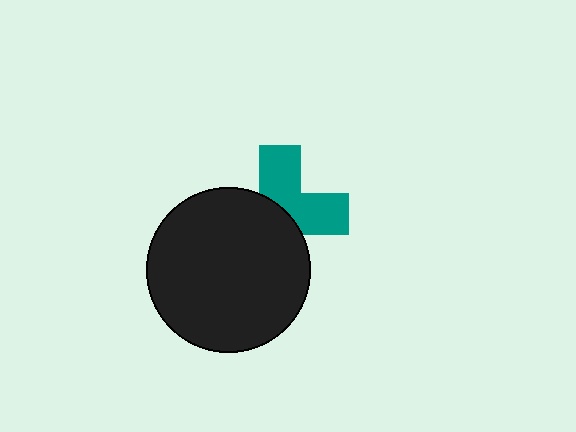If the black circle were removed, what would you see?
You would see the complete teal cross.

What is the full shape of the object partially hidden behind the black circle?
The partially hidden object is a teal cross.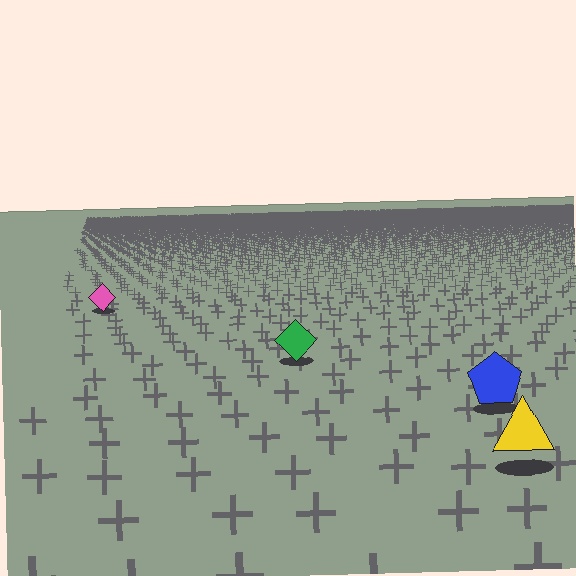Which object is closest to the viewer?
The yellow triangle is closest. The texture marks near it are larger and more spread out.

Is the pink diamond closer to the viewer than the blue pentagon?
No. The blue pentagon is closer — you can tell from the texture gradient: the ground texture is coarser near it.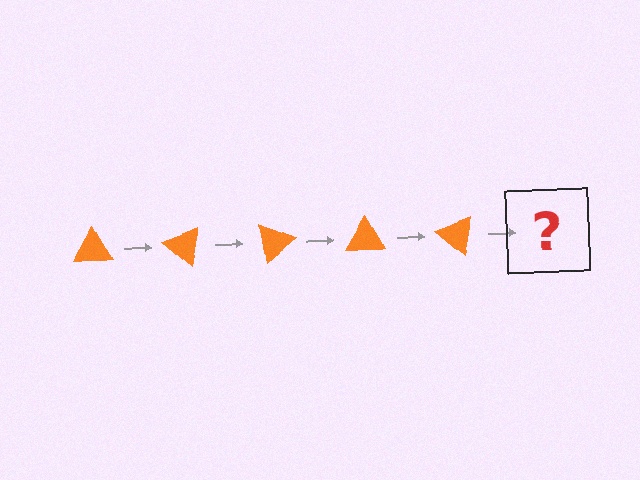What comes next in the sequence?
The next element should be an orange triangle rotated 200 degrees.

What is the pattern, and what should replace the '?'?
The pattern is that the triangle rotates 40 degrees each step. The '?' should be an orange triangle rotated 200 degrees.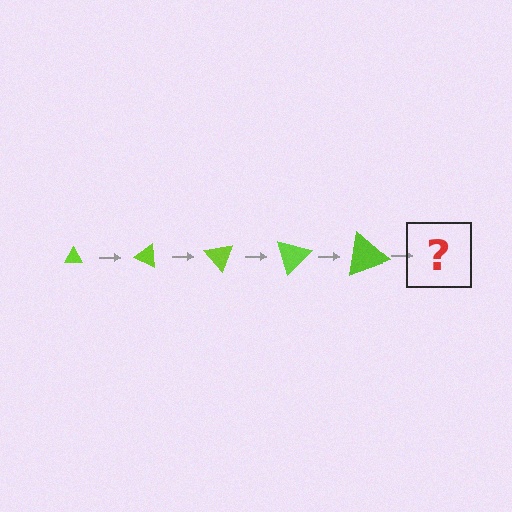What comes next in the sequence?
The next element should be a triangle, larger than the previous one and rotated 125 degrees from the start.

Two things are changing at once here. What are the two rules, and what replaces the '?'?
The two rules are that the triangle grows larger each step and it rotates 25 degrees each step. The '?' should be a triangle, larger than the previous one and rotated 125 degrees from the start.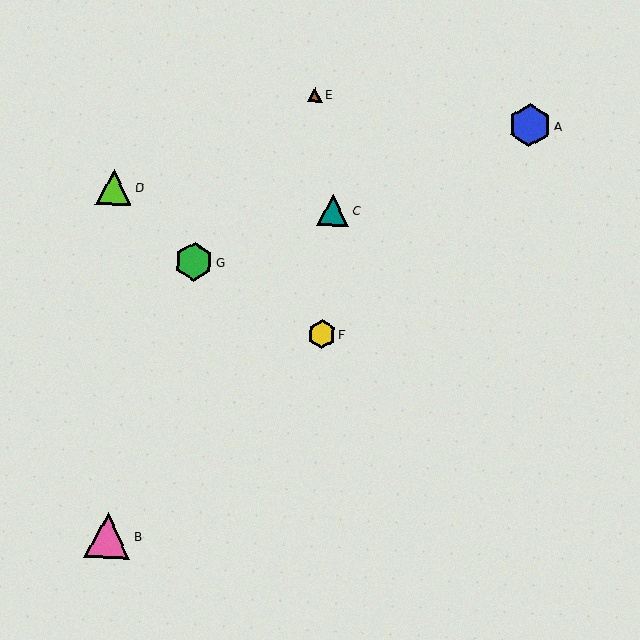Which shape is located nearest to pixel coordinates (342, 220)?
The teal triangle (labeled C) at (333, 210) is nearest to that location.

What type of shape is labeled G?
Shape G is a green hexagon.